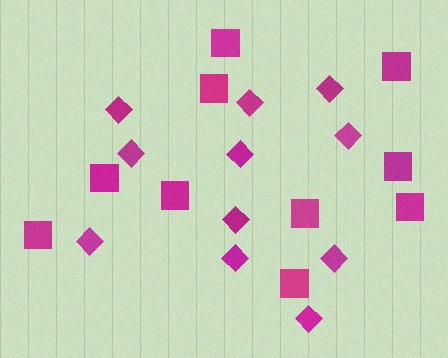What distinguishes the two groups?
There are 2 groups: one group of squares (10) and one group of diamonds (11).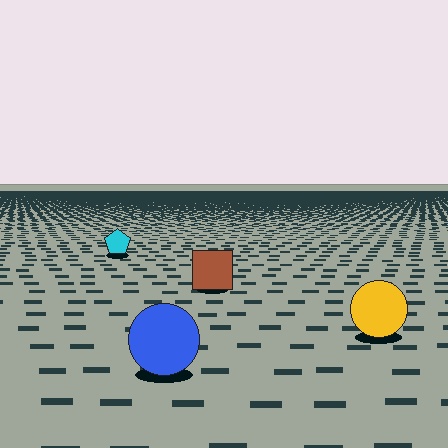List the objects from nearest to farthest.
From nearest to farthest: the blue circle, the yellow circle, the brown square, the cyan pentagon.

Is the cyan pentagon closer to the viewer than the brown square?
No. The brown square is closer — you can tell from the texture gradient: the ground texture is coarser near it.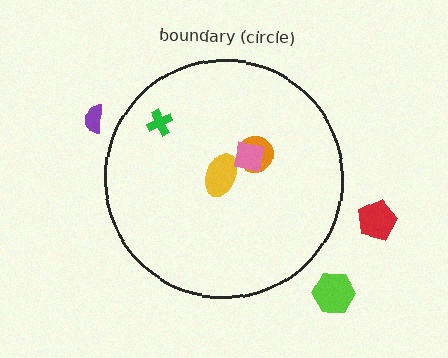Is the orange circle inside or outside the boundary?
Inside.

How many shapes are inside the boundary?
4 inside, 3 outside.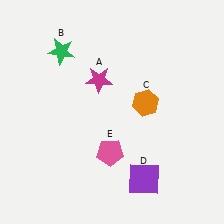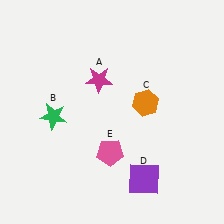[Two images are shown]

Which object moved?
The green star (B) moved down.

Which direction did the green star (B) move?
The green star (B) moved down.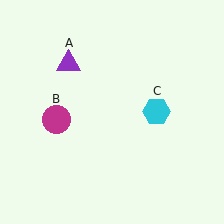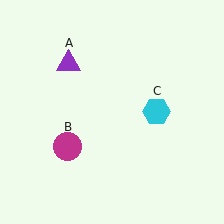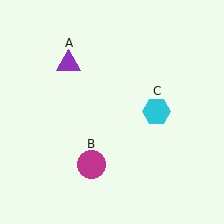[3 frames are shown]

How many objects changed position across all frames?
1 object changed position: magenta circle (object B).